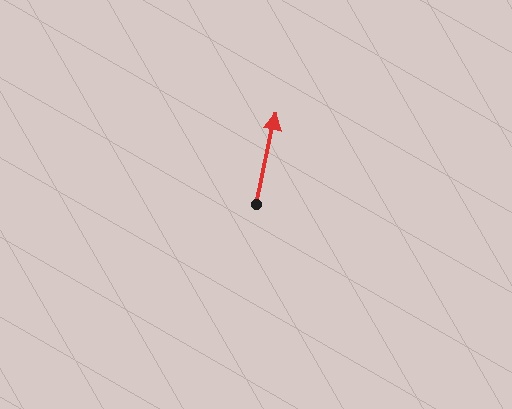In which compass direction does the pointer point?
North.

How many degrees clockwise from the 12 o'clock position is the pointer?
Approximately 12 degrees.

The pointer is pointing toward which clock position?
Roughly 12 o'clock.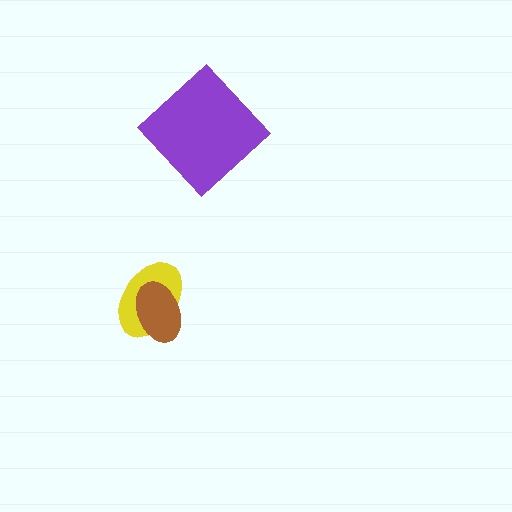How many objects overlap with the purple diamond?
0 objects overlap with the purple diamond.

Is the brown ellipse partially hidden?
No, no other shape covers it.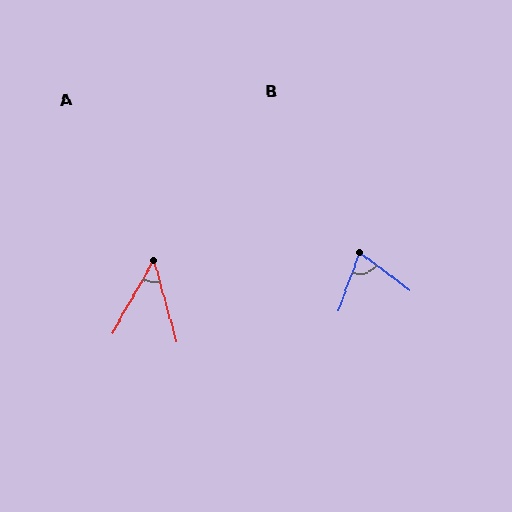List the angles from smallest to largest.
A (46°), B (73°).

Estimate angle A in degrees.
Approximately 46 degrees.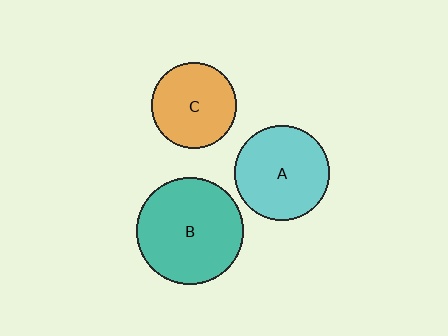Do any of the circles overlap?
No, none of the circles overlap.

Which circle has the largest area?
Circle B (teal).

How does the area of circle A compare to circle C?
Approximately 1.2 times.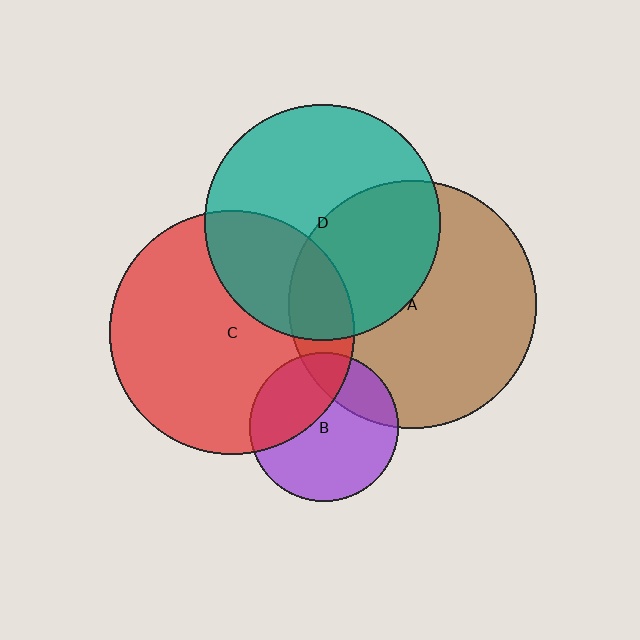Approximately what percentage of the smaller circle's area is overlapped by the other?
Approximately 35%.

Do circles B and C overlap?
Yes.